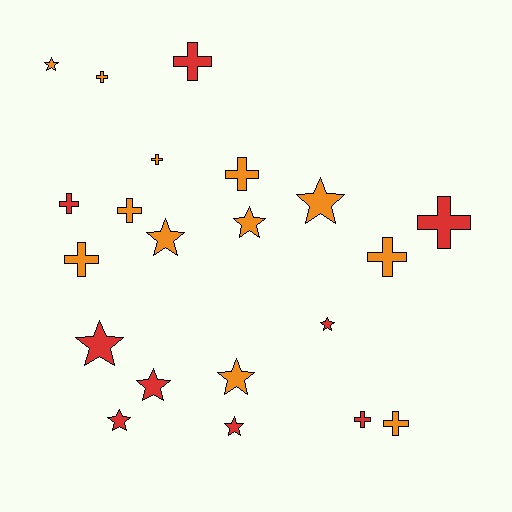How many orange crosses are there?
There are 7 orange crosses.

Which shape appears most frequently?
Cross, with 11 objects.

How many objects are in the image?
There are 21 objects.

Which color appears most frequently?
Orange, with 12 objects.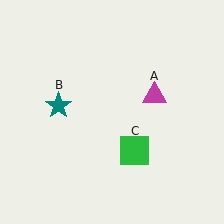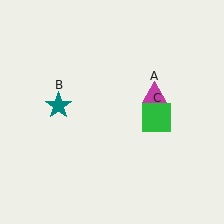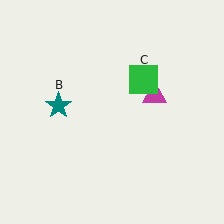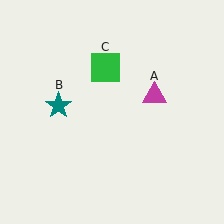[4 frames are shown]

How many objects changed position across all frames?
1 object changed position: green square (object C).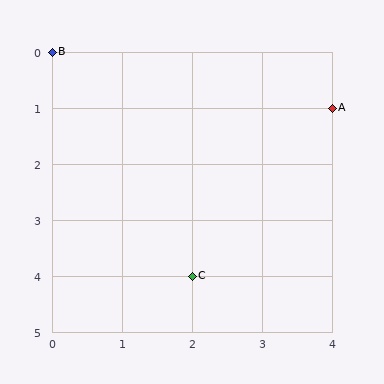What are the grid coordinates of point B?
Point B is at grid coordinates (0, 0).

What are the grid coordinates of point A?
Point A is at grid coordinates (4, 1).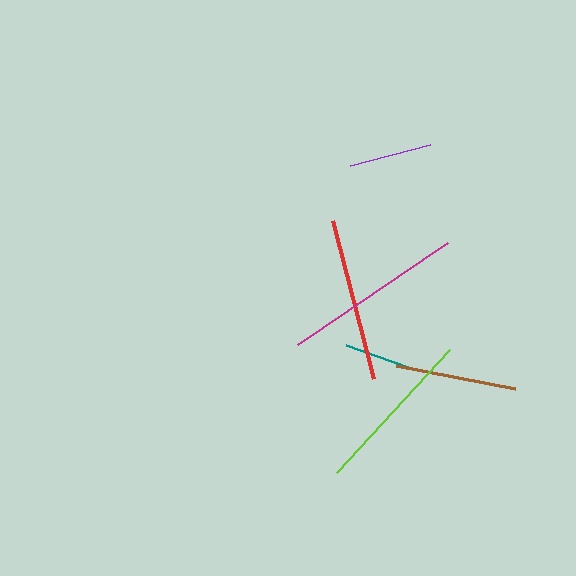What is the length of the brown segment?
The brown segment is approximately 120 pixels long.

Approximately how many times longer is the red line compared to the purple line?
The red line is approximately 2.0 times the length of the purple line.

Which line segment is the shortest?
The teal line is the shortest at approximately 66 pixels.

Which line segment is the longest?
The magenta line is the longest at approximately 181 pixels.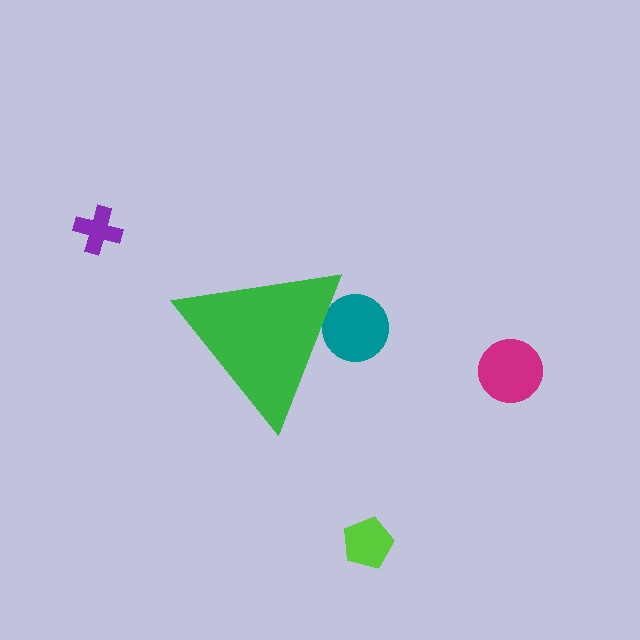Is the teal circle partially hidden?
Yes, the teal circle is partially hidden behind the green triangle.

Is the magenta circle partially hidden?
No, the magenta circle is fully visible.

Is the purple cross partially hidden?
No, the purple cross is fully visible.